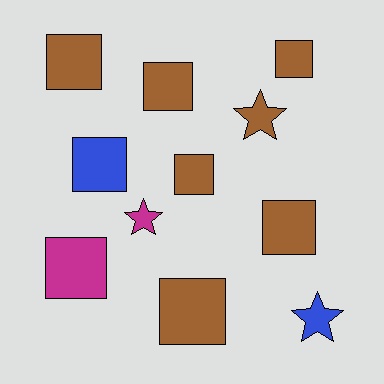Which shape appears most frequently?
Square, with 8 objects.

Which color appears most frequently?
Brown, with 7 objects.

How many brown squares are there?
There are 6 brown squares.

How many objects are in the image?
There are 11 objects.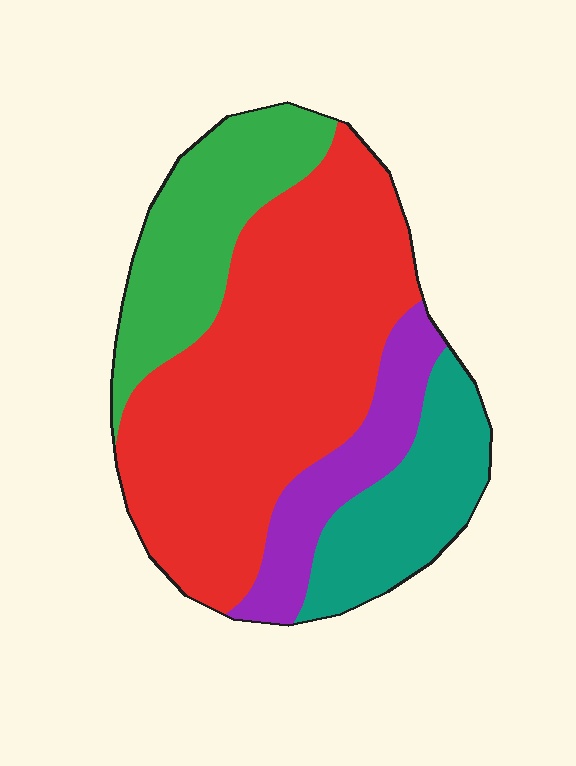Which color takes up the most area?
Red, at roughly 50%.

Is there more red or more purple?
Red.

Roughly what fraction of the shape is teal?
Teal takes up about one sixth (1/6) of the shape.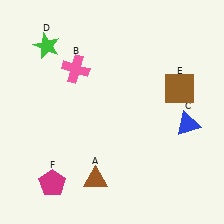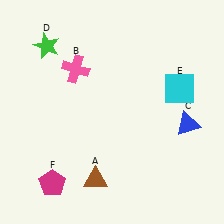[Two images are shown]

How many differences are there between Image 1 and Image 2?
There is 1 difference between the two images.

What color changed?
The square (E) changed from brown in Image 1 to cyan in Image 2.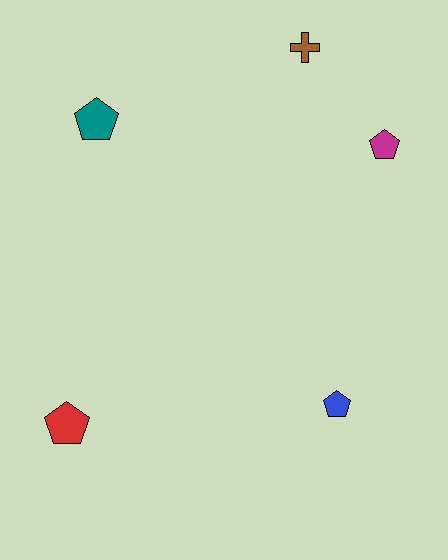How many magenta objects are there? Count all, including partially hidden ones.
There is 1 magenta object.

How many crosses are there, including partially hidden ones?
There is 1 cross.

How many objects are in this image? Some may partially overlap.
There are 5 objects.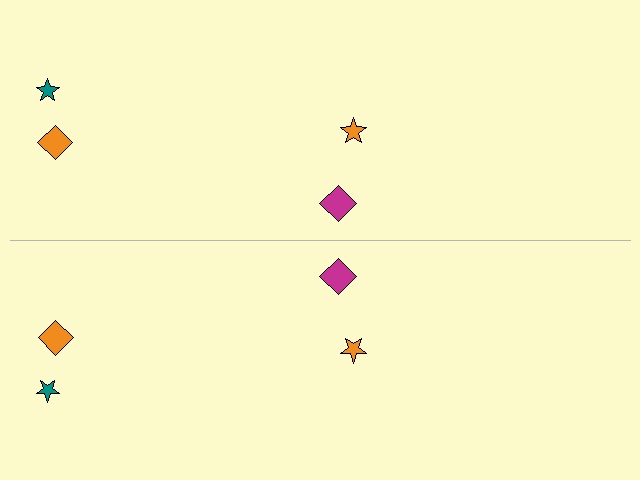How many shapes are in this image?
There are 8 shapes in this image.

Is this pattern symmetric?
Yes, this pattern has bilateral (reflection) symmetry.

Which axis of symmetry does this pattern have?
The pattern has a horizontal axis of symmetry running through the center of the image.